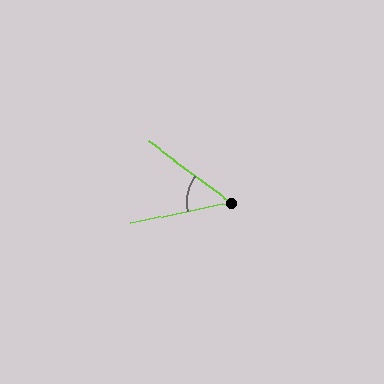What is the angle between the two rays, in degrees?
Approximately 49 degrees.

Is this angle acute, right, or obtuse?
It is acute.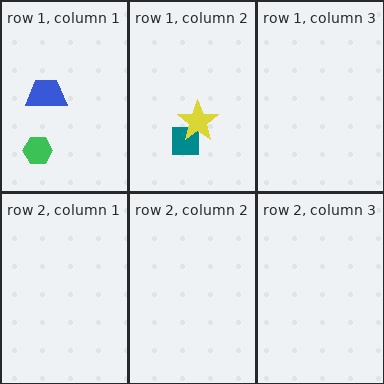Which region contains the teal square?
The row 1, column 2 region.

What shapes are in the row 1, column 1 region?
The green hexagon, the blue trapezoid.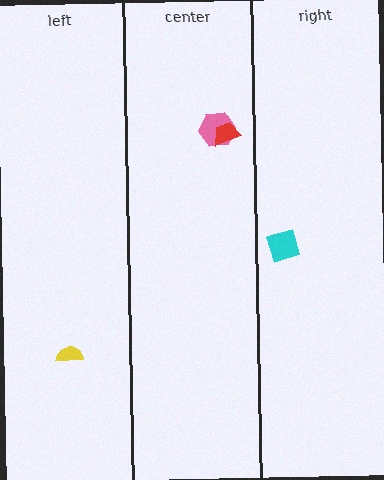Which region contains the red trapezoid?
The center region.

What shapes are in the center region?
The pink hexagon, the red trapezoid.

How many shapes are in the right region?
1.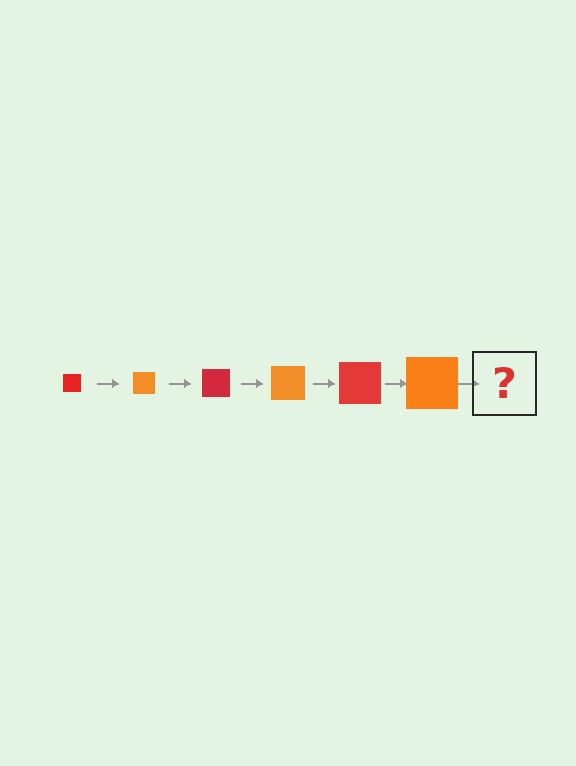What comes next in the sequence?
The next element should be a red square, larger than the previous one.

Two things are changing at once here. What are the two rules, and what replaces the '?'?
The two rules are that the square grows larger each step and the color cycles through red and orange. The '?' should be a red square, larger than the previous one.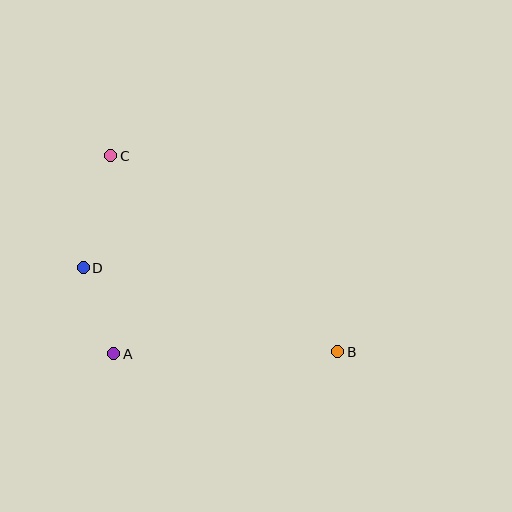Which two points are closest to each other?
Points A and D are closest to each other.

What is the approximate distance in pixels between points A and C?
The distance between A and C is approximately 198 pixels.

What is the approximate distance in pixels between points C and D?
The distance between C and D is approximately 115 pixels.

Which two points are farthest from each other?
Points B and C are farthest from each other.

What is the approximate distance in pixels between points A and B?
The distance between A and B is approximately 224 pixels.